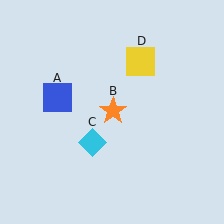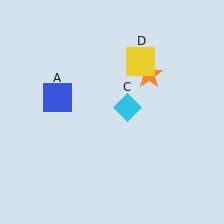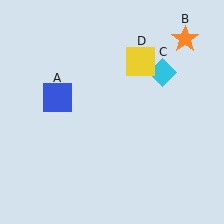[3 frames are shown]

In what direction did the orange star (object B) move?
The orange star (object B) moved up and to the right.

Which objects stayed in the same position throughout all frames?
Blue square (object A) and yellow square (object D) remained stationary.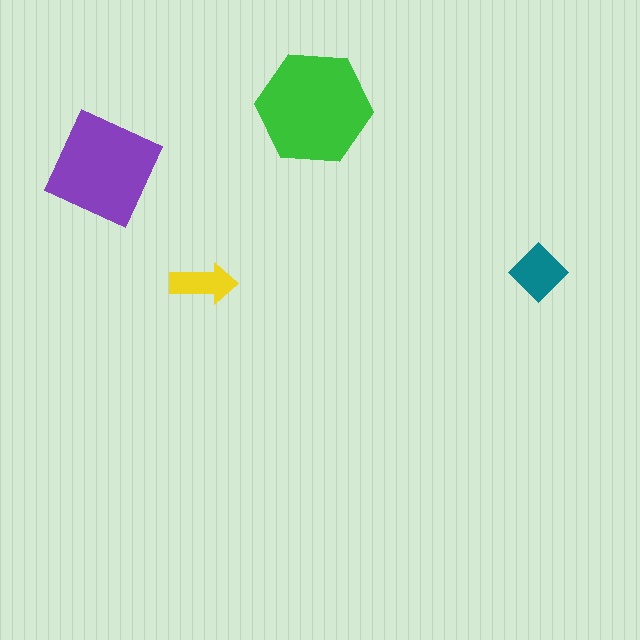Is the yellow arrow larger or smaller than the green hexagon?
Smaller.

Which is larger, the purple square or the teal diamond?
The purple square.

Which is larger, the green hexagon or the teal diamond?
The green hexagon.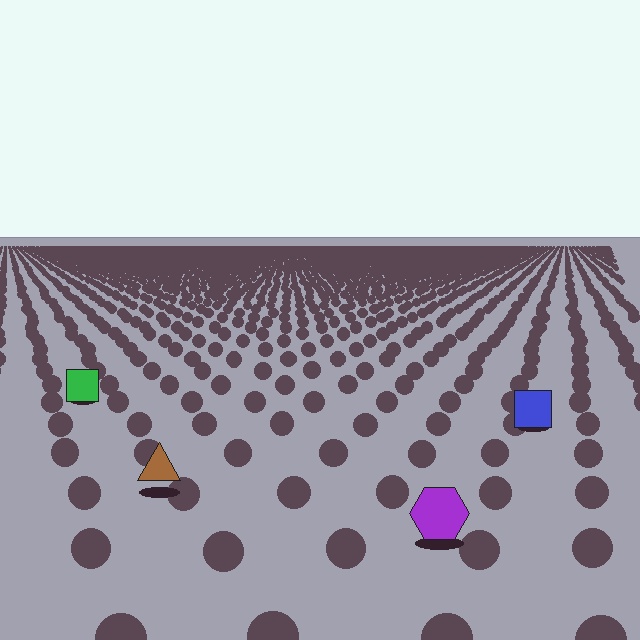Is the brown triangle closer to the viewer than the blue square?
Yes. The brown triangle is closer — you can tell from the texture gradient: the ground texture is coarser near it.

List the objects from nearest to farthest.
From nearest to farthest: the purple hexagon, the brown triangle, the blue square, the green square.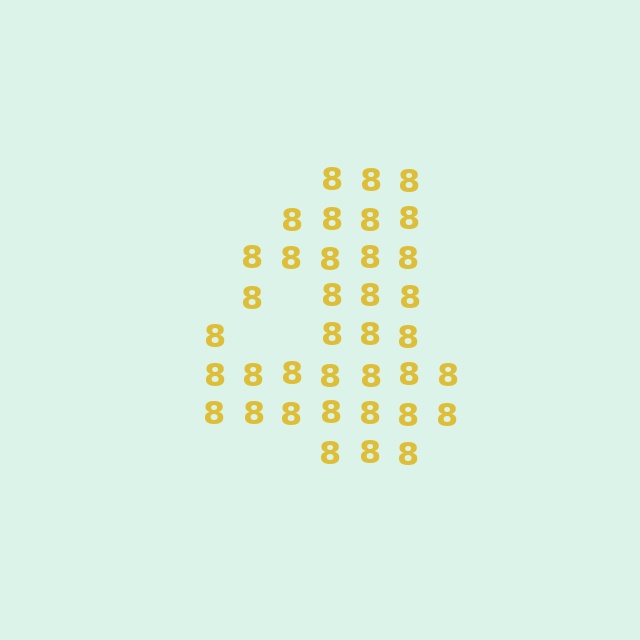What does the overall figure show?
The overall figure shows the digit 4.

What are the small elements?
The small elements are digit 8's.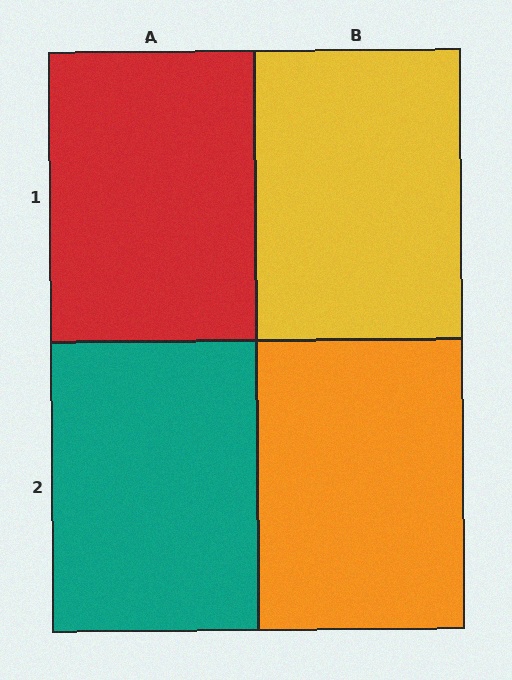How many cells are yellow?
1 cell is yellow.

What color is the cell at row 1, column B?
Yellow.